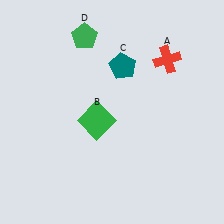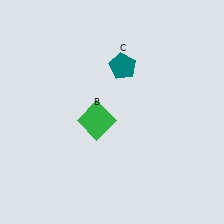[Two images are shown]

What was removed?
The red cross (A), the green pentagon (D) were removed in Image 2.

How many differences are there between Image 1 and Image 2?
There are 2 differences between the two images.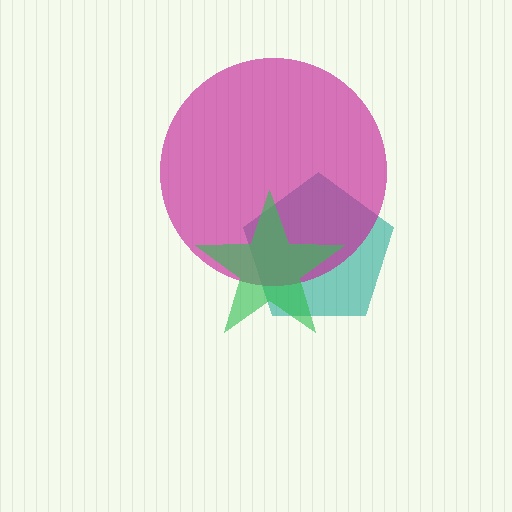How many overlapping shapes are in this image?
There are 3 overlapping shapes in the image.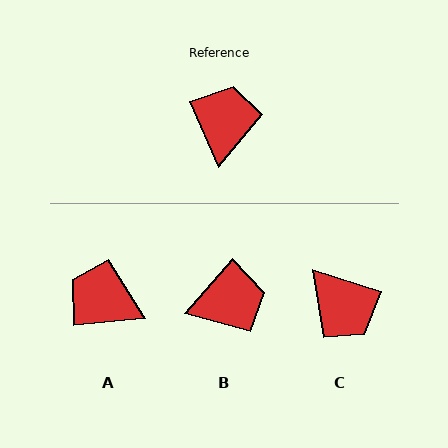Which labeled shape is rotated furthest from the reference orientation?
C, about 131 degrees away.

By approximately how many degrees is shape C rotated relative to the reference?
Approximately 131 degrees clockwise.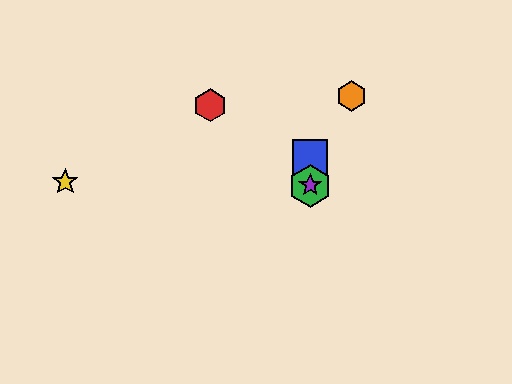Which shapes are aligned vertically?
The blue square, the green hexagon, the purple star are aligned vertically.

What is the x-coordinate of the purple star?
The purple star is at x≈310.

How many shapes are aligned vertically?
3 shapes (the blue square, the green hexagon, the purple star) are aligned vertically.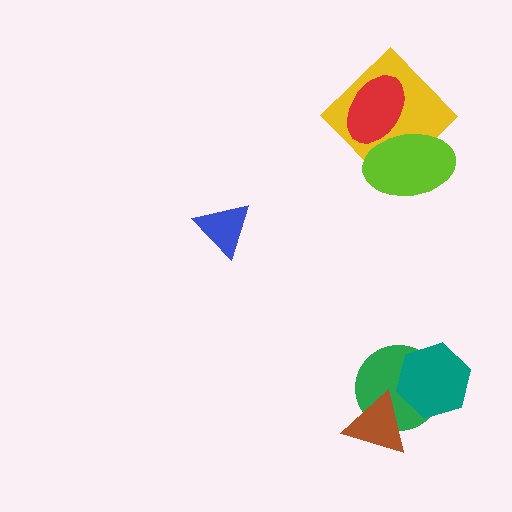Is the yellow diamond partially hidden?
Yes, it is partially covered by another shape.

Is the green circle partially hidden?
Yes, it is partially covered by another shape.